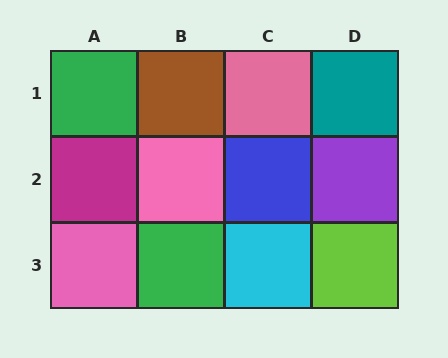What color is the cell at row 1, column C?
Pink.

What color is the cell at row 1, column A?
Green.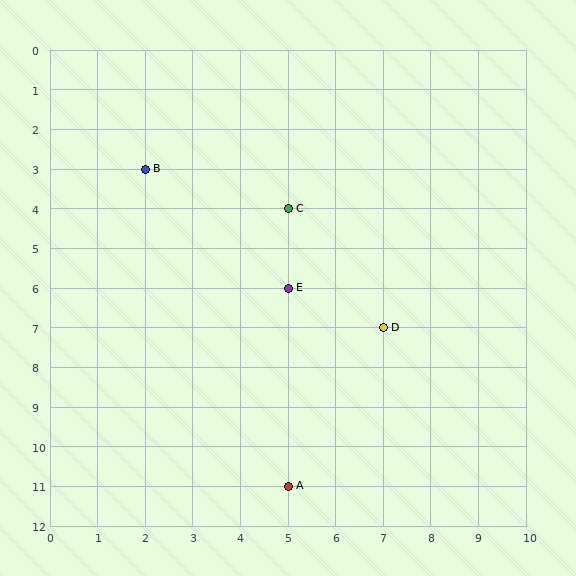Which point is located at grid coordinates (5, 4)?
Point C is at (5, 4).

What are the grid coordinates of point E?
Point E is at grid coordinates (5, 6).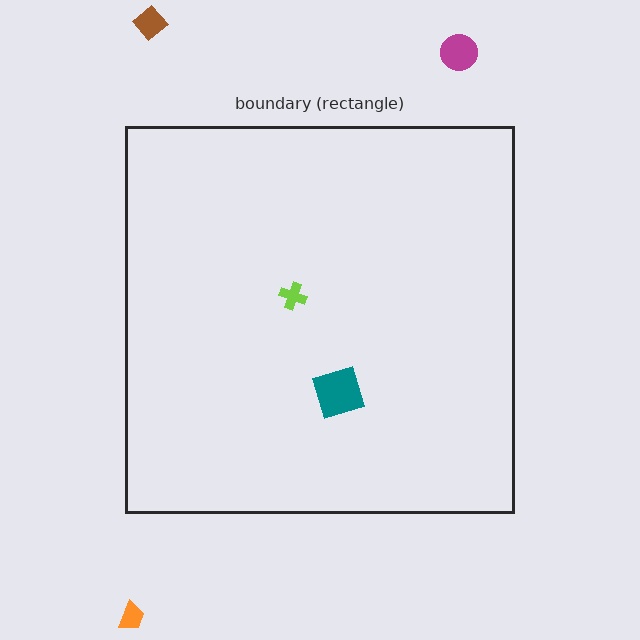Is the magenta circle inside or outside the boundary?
Outside.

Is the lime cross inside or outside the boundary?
Inside.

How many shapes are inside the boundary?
2 inside, 3 outside.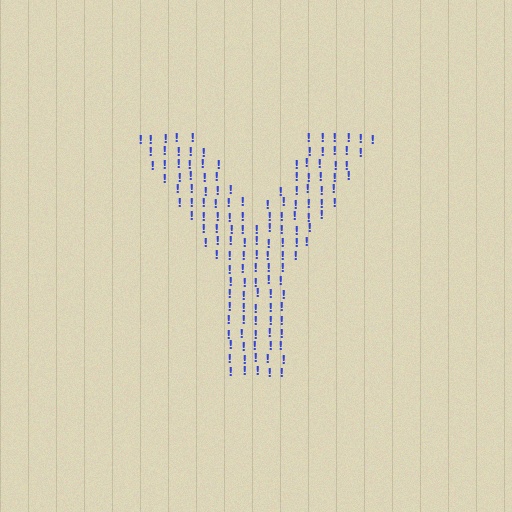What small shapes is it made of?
It is made of small exclamation marks.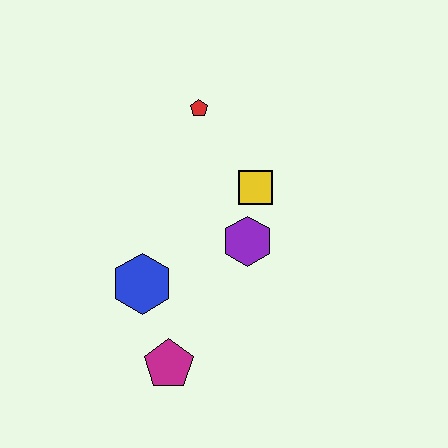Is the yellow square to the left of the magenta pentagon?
No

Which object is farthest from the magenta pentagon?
The red pentagon is farthest from the magenta pentagon.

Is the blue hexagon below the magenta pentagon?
No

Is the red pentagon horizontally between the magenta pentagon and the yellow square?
Yes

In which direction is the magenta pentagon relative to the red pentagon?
The magenta pentagon is below the red pentagon.